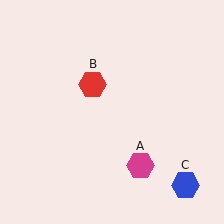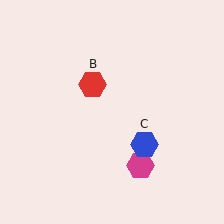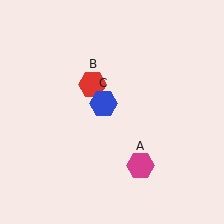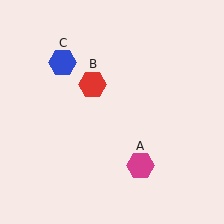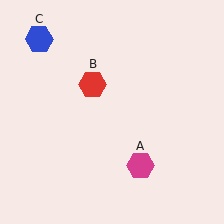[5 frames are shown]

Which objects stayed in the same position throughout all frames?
Magenta hexagon (object A) and red hexagon (object B) remained stationary.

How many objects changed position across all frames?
1 object changed position: blue hexagon (object C).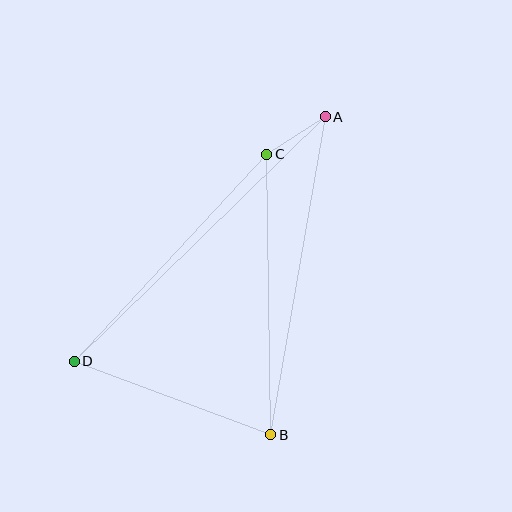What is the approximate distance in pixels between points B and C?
The distance between B and C is approximately 280 pixels.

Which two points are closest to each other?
Points A and C are closest to each other.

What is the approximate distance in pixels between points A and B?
The distance between A and B is approximately 323 pixels.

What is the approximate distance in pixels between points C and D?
The distance between C and D is approximately 283 pixels.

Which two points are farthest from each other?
Points A and D are farthest from each other.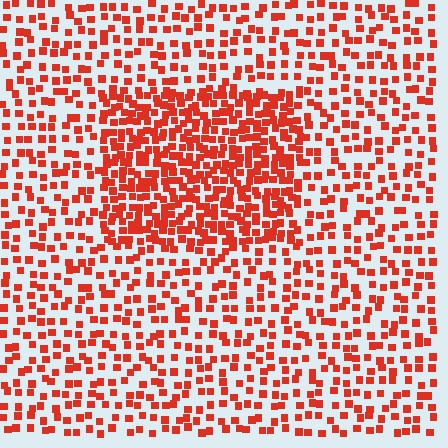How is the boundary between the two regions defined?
The boundary is defined by a change in element density (approximately 2.1x ratio). All elements are the same color, size, and shape.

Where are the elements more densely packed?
The elements are more densely packed inside the rectangle boundary.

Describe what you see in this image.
The image contains small red elements arranged at two different densities. A rectangle-shaped region is visible where the elements are more densely packed than the surrounding area.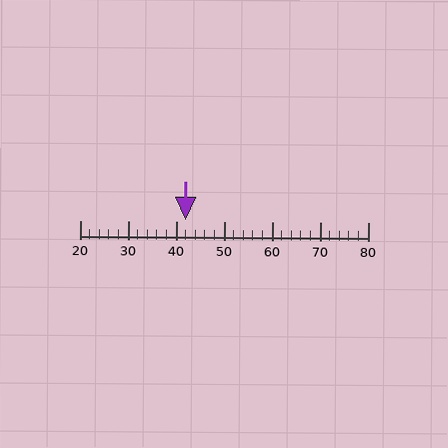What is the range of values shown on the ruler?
The ruler shows values from 20 to 80.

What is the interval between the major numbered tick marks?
The major tick marks are spaced 10 units apart.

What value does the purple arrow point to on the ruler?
The purple arrow points to approximately 42.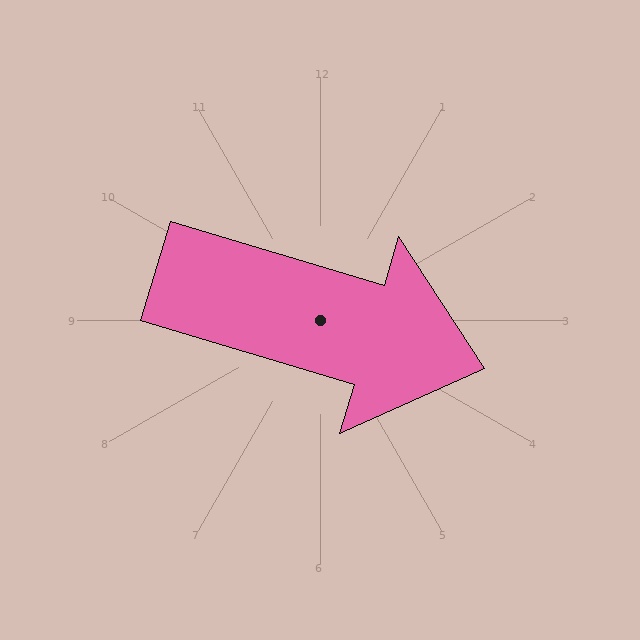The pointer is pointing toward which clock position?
Roughly 4 o'clock.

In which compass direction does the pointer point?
East.